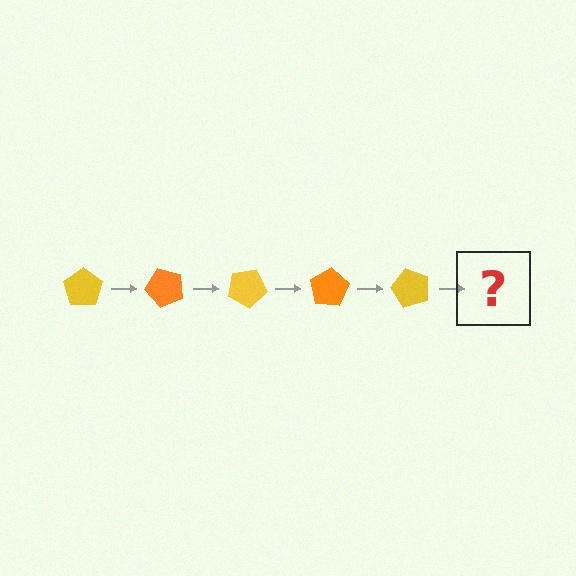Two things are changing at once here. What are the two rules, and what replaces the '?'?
The two rules are that it rotates 50 degrees each step and the color cycles through yellow and orange. The '?' should be an orange pentagon, rotated 250 degrees from the start.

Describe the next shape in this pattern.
It should be an orange pentagon, rotated 250 degrees from the start.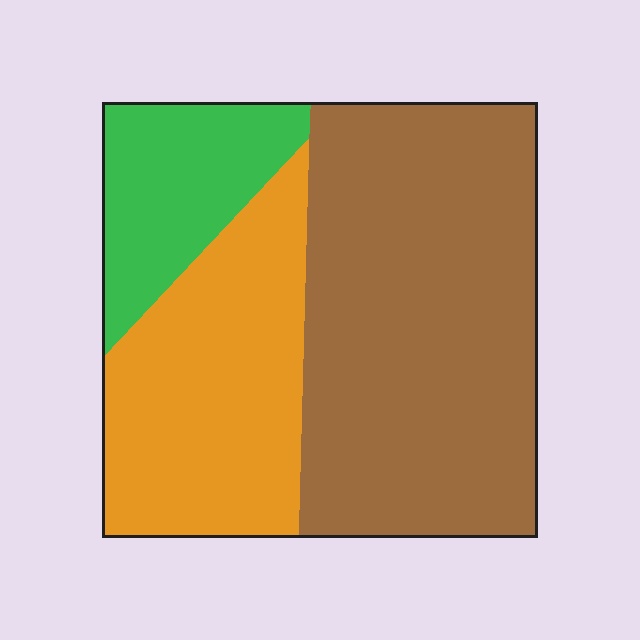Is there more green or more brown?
Brown.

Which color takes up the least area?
Green, at roughly 15%.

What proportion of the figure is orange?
Orange takes up between a quarter and a half of the figure.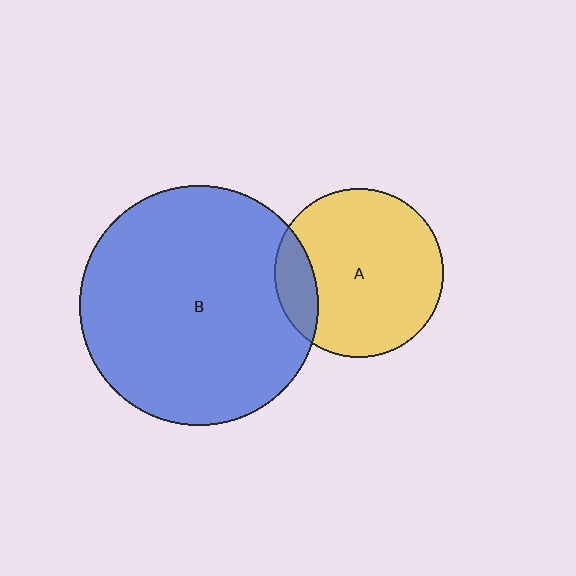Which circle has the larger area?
Circle B (blue).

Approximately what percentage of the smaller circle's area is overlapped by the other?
Approximately 15%.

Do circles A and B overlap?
Yes.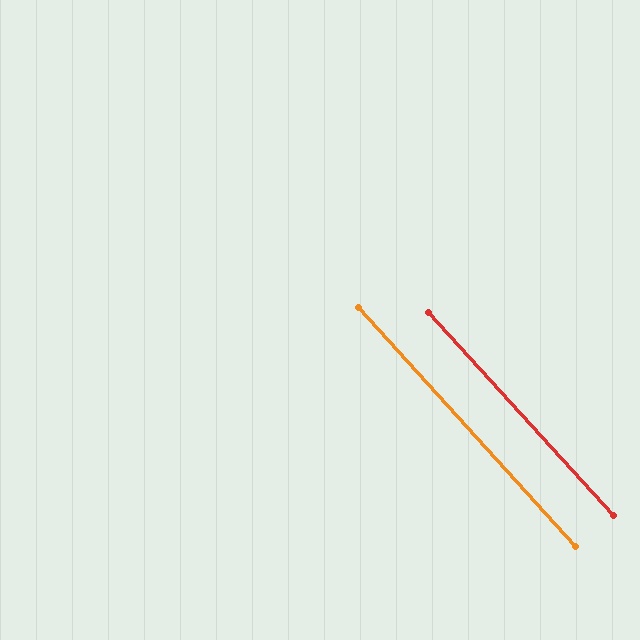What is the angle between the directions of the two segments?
Approximately 0 degrees.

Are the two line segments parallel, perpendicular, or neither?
Parallel — their directions differ by only 0.1°.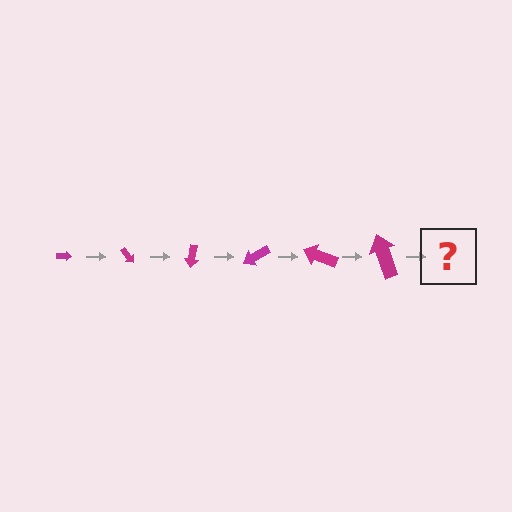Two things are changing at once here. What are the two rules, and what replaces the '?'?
The two rules are that the arrow grows larger each step and it rotates 50 degrees each step. The '?' should be an arrow, larger than the previous one and rotated 300 degrees from the start.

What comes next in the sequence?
The next element should be an arrow, larger than the previous one and rotated 300 degrees from the start.